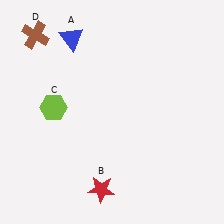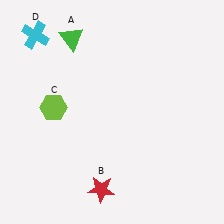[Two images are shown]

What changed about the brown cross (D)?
In Image 1, D is brown. In Image 2, it changed to cyan.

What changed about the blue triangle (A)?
In Image 1, A is blue. In Image 2, it changed to green.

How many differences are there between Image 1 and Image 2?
There are 2 differences between the two images.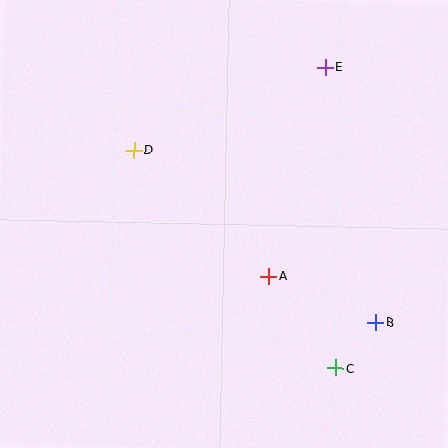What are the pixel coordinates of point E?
Point E is at (325, 67).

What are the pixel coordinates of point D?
Point D is at (134, 151).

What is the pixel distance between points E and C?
The distance between E and C is 301 pixels.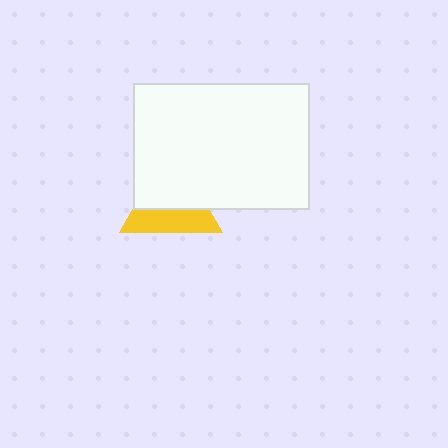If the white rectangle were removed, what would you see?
You would see the complete yellow triangle.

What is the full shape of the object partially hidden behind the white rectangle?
The partially hidden object is a yellow triangle.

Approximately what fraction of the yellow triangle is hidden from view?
Roughly 54% of the yellow triangle is hidden behind the white rectangle.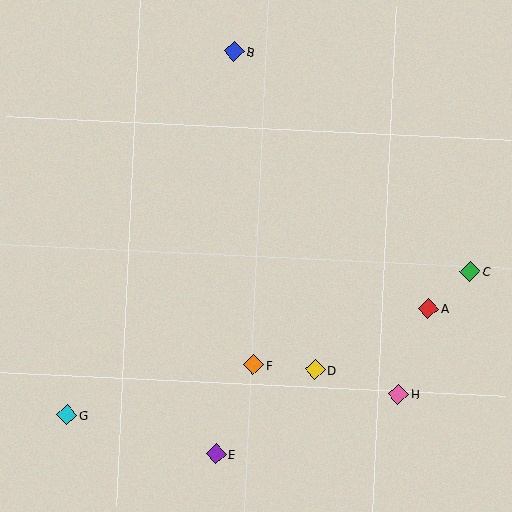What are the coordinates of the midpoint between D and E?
The midpoint between D and E is at (266, 412).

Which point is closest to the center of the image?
Point F at (253, 365) is closest to the center.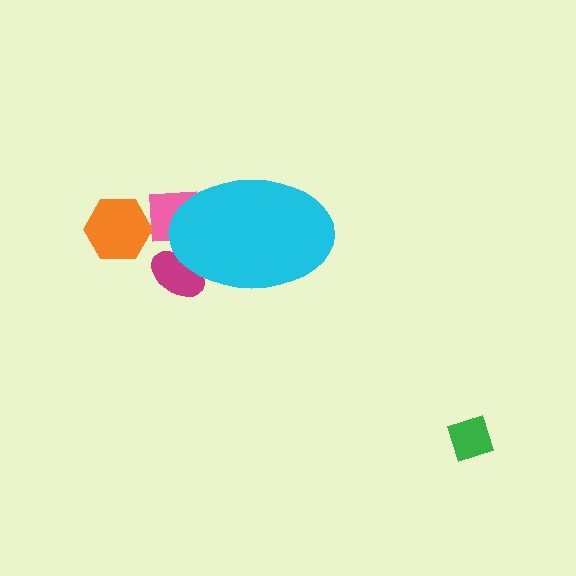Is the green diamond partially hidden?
No, the green diamond is fully visible.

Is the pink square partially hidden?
Yes, the pink square is partially hidden behind the cyan ellipse.